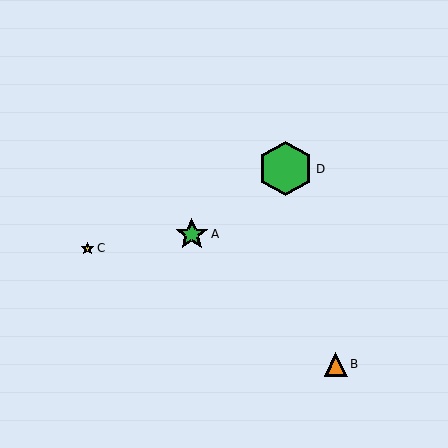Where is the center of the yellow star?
The center of the yellow star is at (87, 248).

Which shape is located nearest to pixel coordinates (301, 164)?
The green hexagon (labeled D) at (286, 169) is nearest to that location.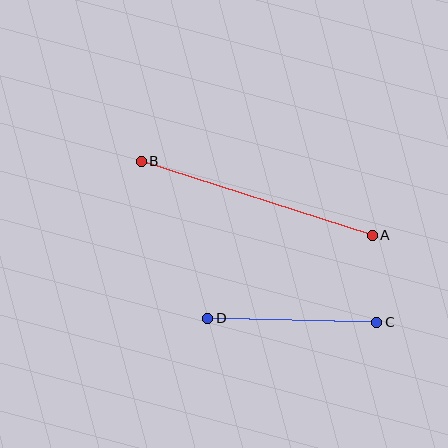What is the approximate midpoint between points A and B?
The midpoint is at approximately (257, 198) pixels.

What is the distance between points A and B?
The distance is approximately 243 pixels.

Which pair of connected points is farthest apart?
Points A and B are farthest apart.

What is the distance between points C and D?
The distance is approximately 169 pixels.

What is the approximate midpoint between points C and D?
The midpoint is at approximately (292, 320) pixels.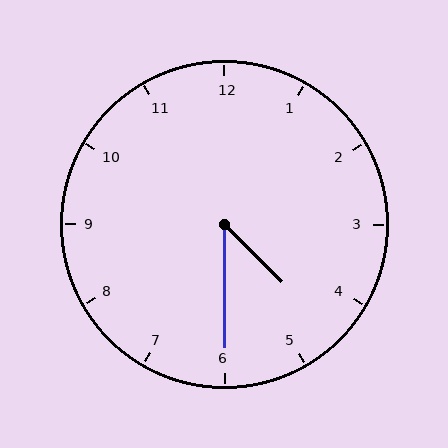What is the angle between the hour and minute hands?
Approximately 45 degrees.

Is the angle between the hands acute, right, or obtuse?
It is acute.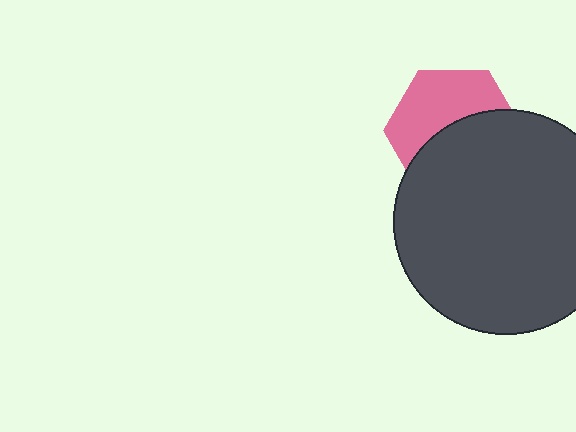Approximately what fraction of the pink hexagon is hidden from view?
Roughly 52% of the pink hexagon is hidden behind the dark gray circle.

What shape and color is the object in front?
The object in front is a dark gray circle.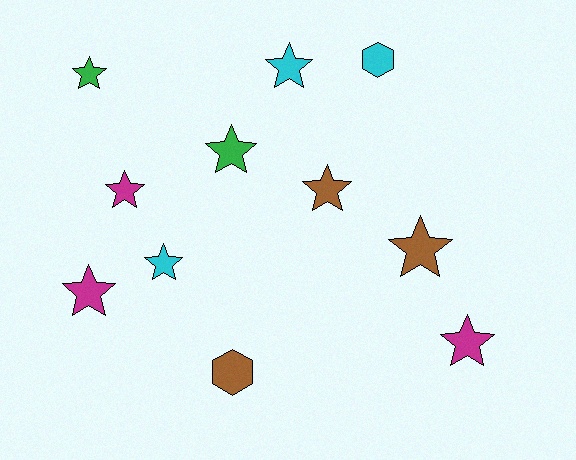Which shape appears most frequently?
Star, with 9 objects.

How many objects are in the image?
There are 11 objects.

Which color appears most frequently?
Magenta, with 3 objects.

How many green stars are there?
There are 2 green stars.